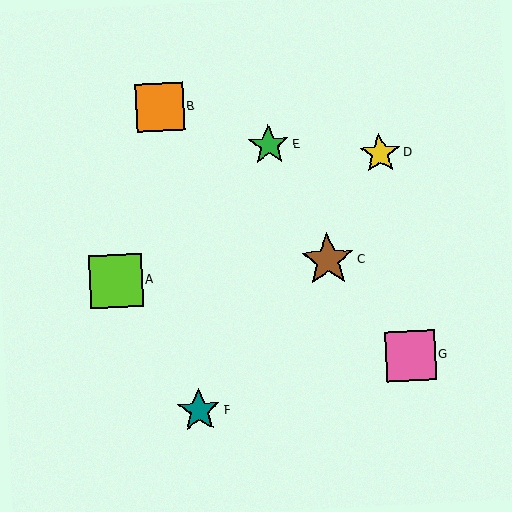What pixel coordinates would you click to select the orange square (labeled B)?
Click at (160, 107) to select the orange square B.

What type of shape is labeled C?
Shape C is a brown star.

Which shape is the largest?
The brown star (labeled C) is the largest.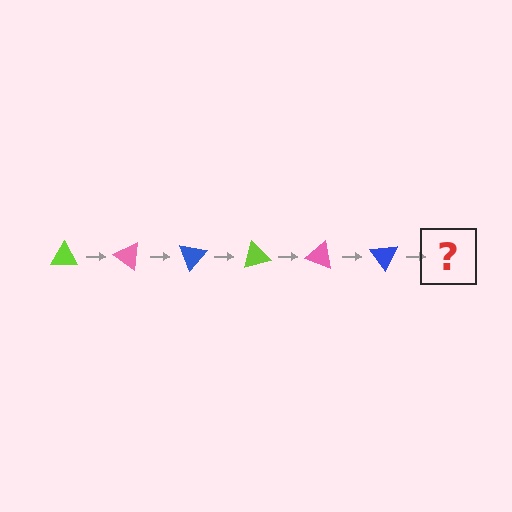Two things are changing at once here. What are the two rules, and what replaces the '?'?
The two rules are that it rotates 35 degrees each step and the color cycles through lime, pink, and blue. The '?' should be a lime triangle, rotated 210 degrees from the start.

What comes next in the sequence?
The next element should be a lime triangle, rotated 210 degrees from the start.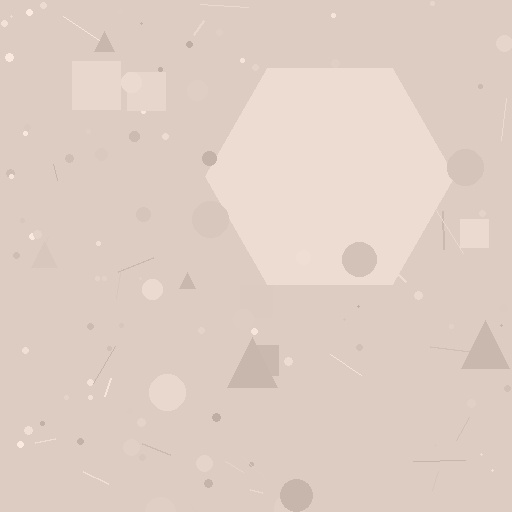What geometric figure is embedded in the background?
A hexagon is embedded in the background.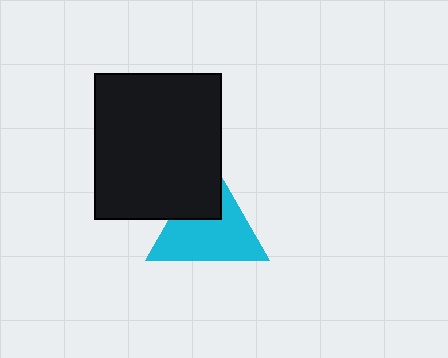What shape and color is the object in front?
The object in front is a black rectangle.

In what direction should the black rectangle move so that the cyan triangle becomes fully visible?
The black rectangle should move toward the upper-left. That is the shortest direction to clear the overlap and leave the cyan triangle fully visible.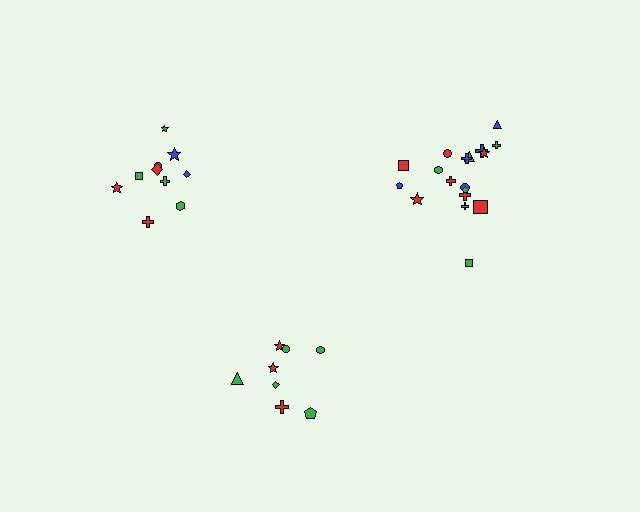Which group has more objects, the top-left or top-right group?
The top-right group.